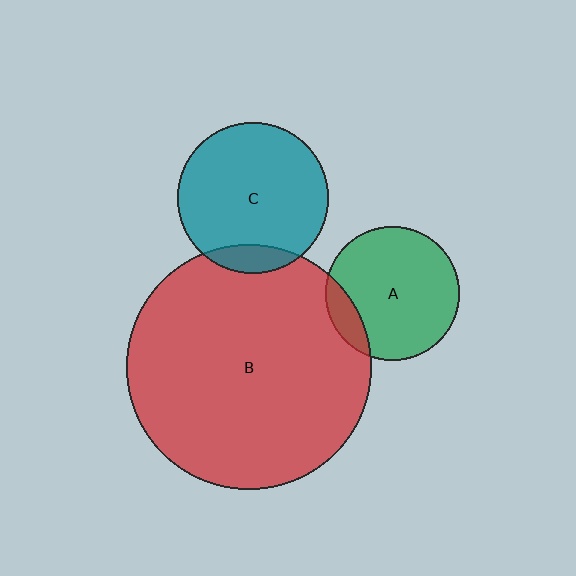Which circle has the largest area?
Circle B (red).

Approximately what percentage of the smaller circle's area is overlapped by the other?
Approximately 10%.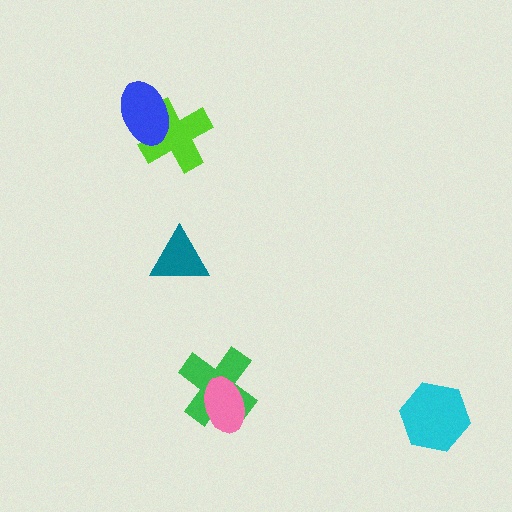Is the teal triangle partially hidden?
No, no other shape covers it.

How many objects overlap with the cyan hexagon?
0 objects overlap with the cyan hexagon.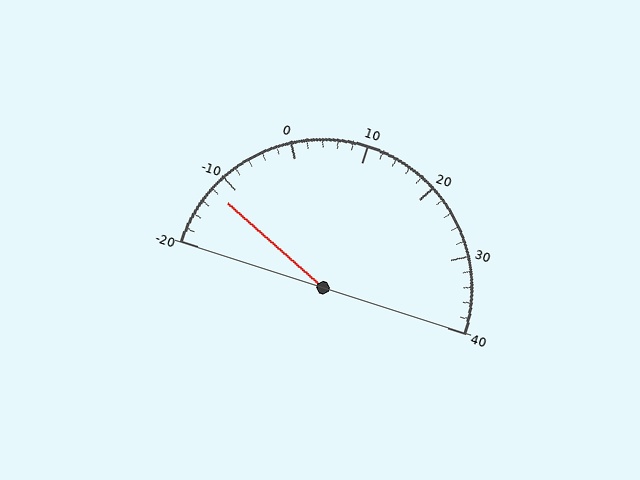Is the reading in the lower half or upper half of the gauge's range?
The reading is in the lower half of the range (-20 to 40).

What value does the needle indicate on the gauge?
The needle indicates approximately -12.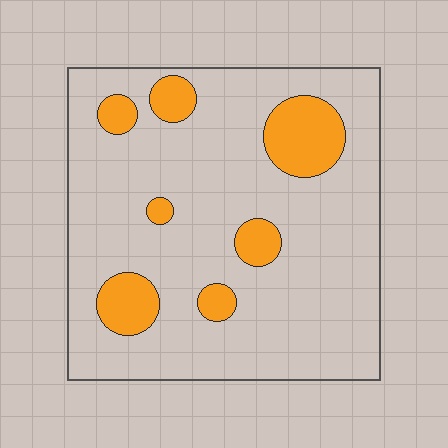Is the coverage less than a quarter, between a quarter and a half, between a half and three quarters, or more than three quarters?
Less than a quarter.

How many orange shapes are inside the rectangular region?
7.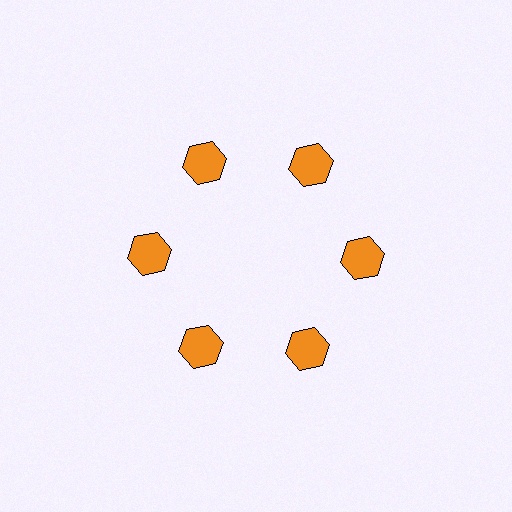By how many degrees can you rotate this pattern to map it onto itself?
The pattern maps onto itself every 60 degrees of rotation.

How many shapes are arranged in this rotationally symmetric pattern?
There are 6 shapes, arranged in 6 groups of 1.